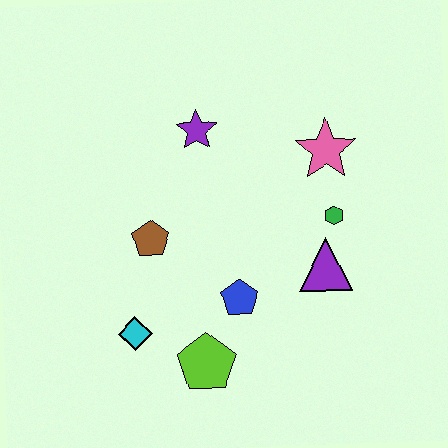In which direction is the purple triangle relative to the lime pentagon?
The purple triangle is to the right of the lime pentagon.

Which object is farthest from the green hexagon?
The cyan diamond is farthest from the green hexagon.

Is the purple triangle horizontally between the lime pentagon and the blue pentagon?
No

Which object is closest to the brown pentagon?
The cyan diamond is closest to the brown pentagon.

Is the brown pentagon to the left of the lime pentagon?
Yes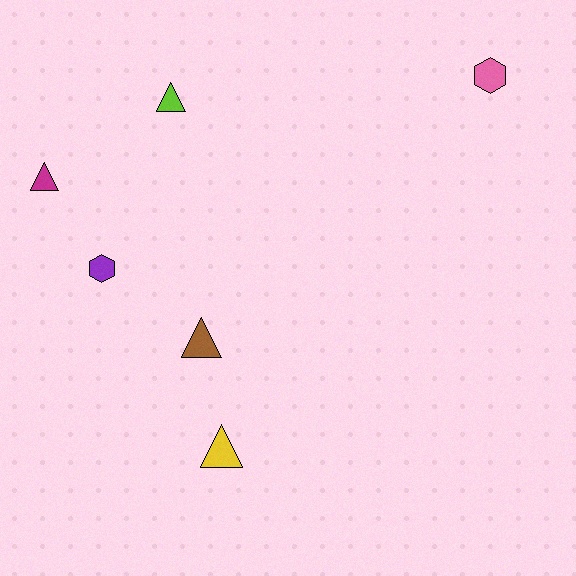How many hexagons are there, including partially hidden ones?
There are 2 hexagons.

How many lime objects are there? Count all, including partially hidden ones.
There is 1 lime object.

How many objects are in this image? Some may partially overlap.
There are 6 objects.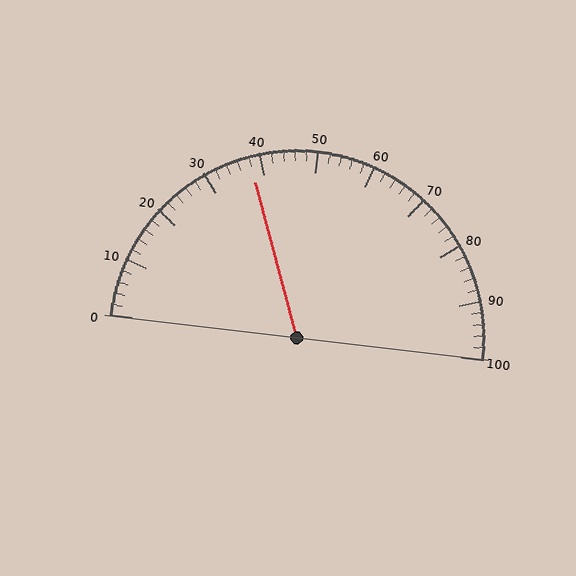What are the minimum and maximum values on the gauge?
The gauge ranges from 0 to 100.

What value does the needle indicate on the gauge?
The needle indicates approximately 38.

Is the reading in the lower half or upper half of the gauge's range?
The reading is in the lower half of the range (0 to 100).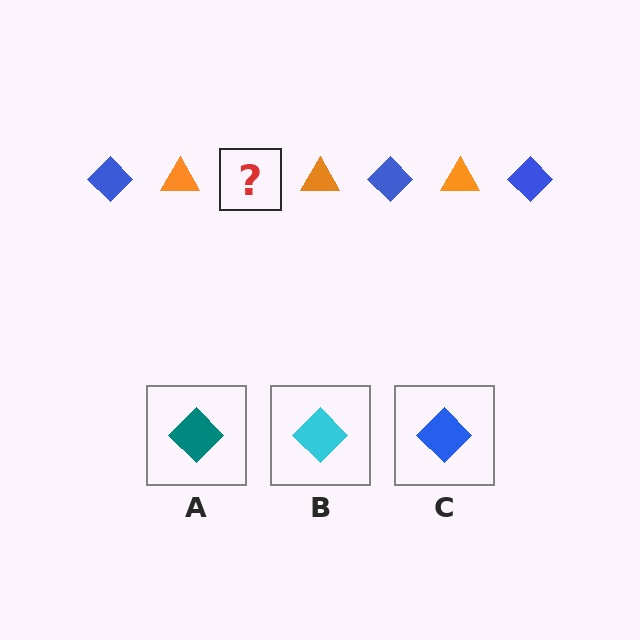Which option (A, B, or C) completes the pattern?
C.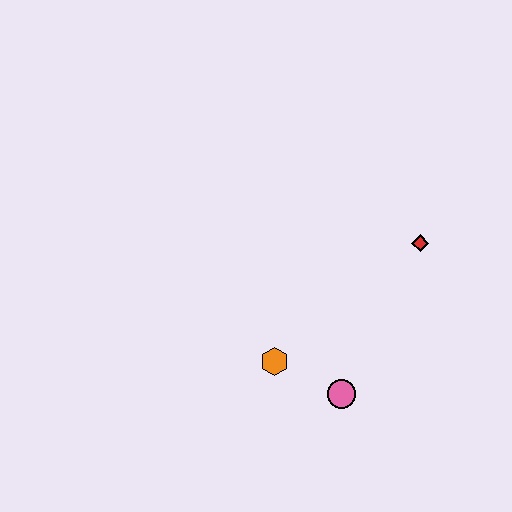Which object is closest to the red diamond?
The pink circle is closest to the red diamond.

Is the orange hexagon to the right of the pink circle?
No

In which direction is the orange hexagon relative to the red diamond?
The orange hexagon is to the left of the red diamond.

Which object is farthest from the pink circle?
The red diamond is farthest from the pink circle.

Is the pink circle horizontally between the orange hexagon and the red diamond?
Yes